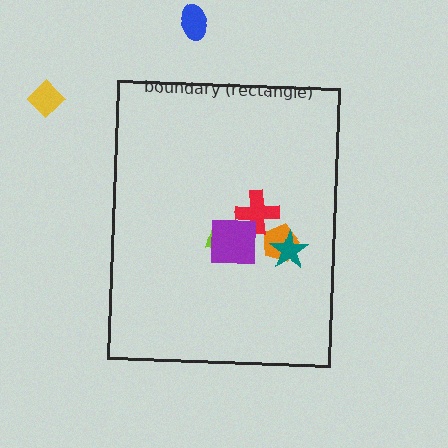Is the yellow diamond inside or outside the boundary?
Outside.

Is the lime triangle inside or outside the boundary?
Inside.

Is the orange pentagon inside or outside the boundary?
Inside.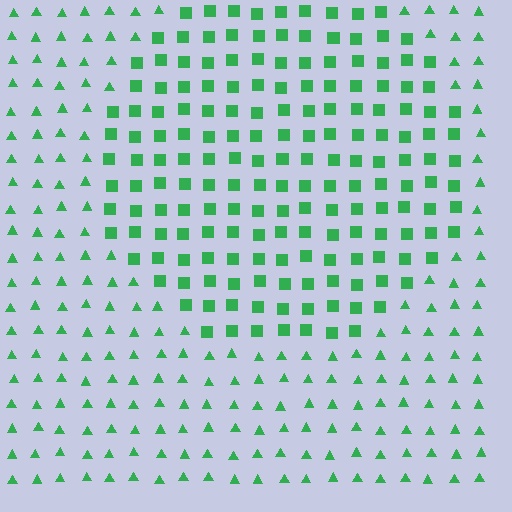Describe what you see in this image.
The image is filled with small green elements arranged in a uniform grid. A circle-shaped region contains squares, while the surrounding area contains triangles. The boundary is defined purely by the change in element shape.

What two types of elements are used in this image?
The image uses squares inside the circle region and triangles outside it.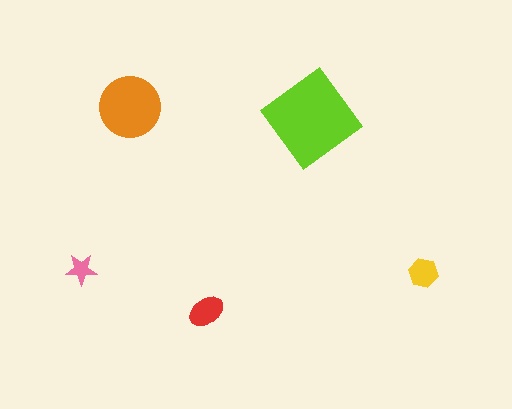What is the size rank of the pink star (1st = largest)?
5th.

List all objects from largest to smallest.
The lime diamond, the orange circle, the red ellipse, the yellow hexagon, the pink star.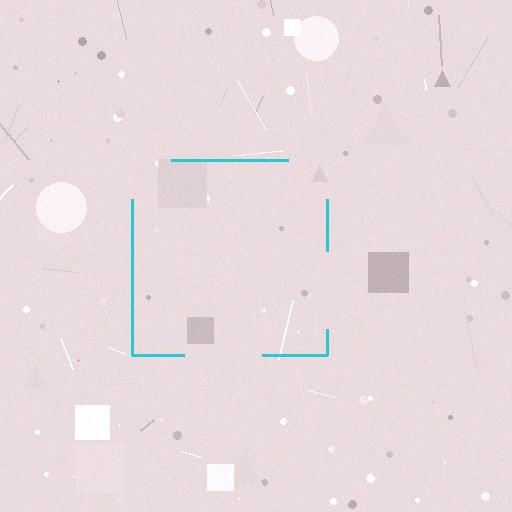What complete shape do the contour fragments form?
The contour fragments form a square.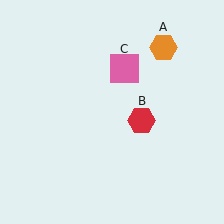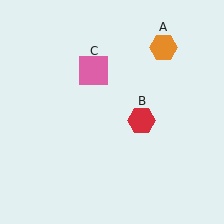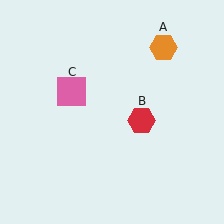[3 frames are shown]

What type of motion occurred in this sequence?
The pink square (object C) rotated counterclockwise around the center of the scene.